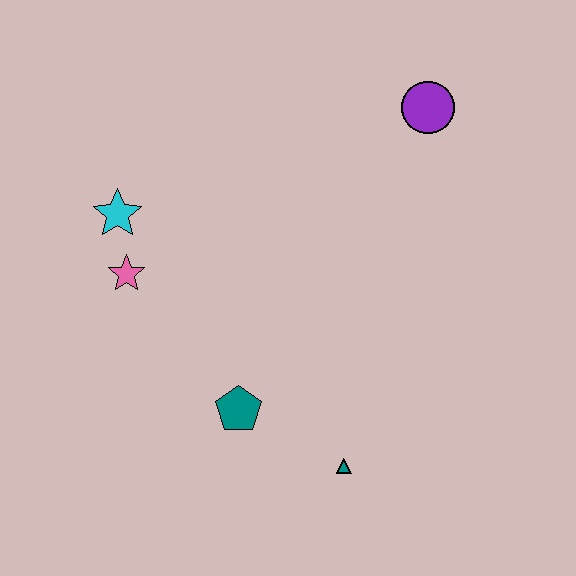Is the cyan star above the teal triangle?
Yes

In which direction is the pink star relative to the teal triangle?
The pink star is to the left of the teal triangle.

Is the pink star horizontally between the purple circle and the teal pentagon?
No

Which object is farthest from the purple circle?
The teal triangle is farthest from the purple circle.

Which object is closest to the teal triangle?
The teal pentagon is closest to the teal triangle.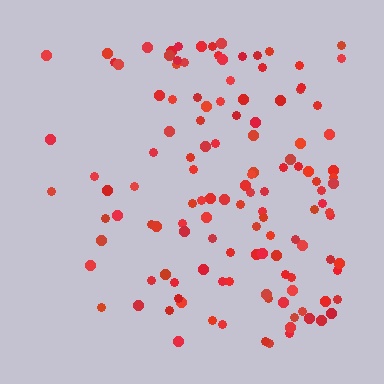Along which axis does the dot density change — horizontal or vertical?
Horizontal.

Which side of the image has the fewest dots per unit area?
The left.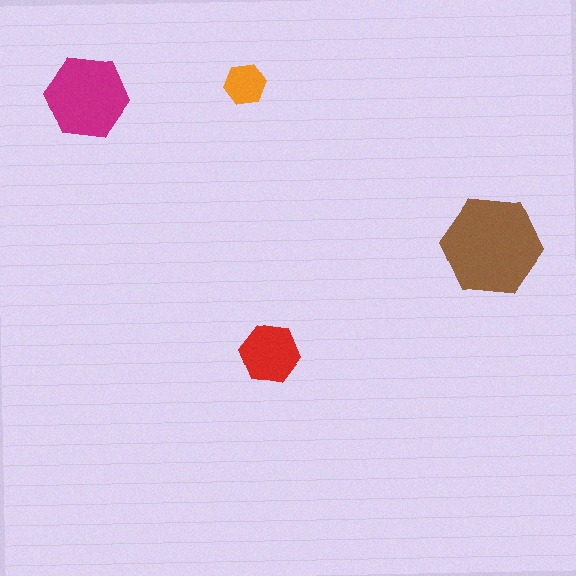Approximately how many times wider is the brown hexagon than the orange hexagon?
About 2.5 times wider.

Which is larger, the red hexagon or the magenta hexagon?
The magenta one.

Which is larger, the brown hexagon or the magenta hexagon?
The brown one.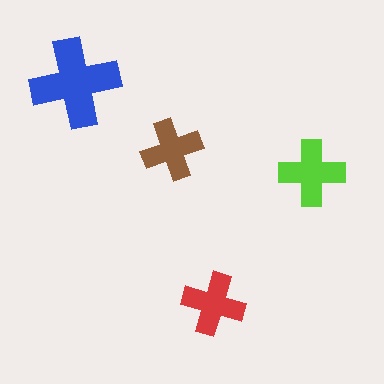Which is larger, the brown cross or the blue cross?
The blue one.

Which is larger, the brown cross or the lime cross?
The lime one.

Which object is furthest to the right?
The lime cross is rightmost.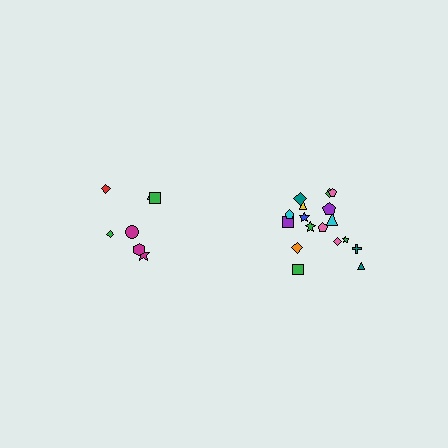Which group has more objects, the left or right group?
The right group.